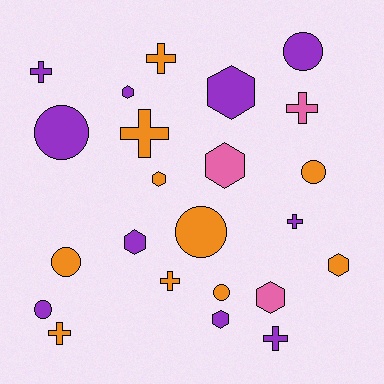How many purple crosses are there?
There are 3 purple crosses.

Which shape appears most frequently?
Hexagon, with 8 objects.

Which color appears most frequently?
Orange, with 10 objects.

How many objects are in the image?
There are 23 objects.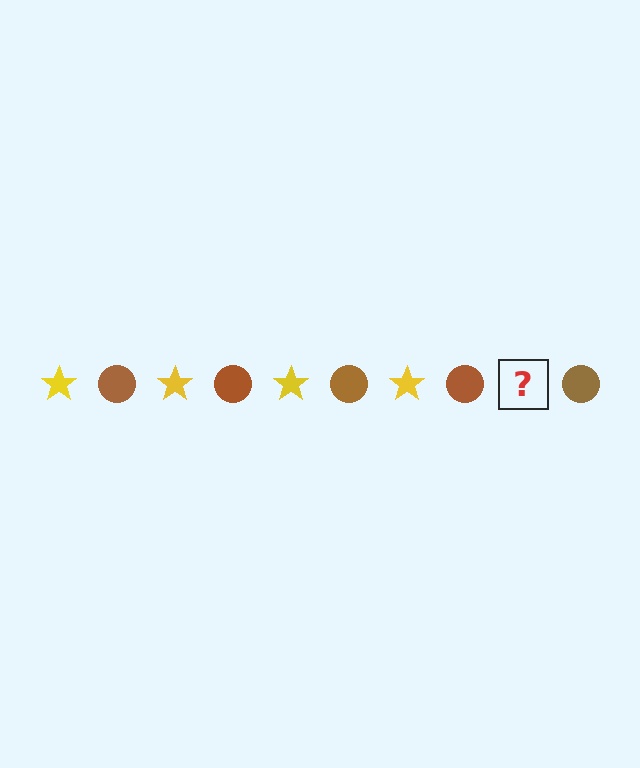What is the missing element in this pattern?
The missing element is a yellow star.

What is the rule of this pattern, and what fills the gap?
The rule is that the pattern alternates between yellow star and brown circle. The gap should be filled with a yellow star.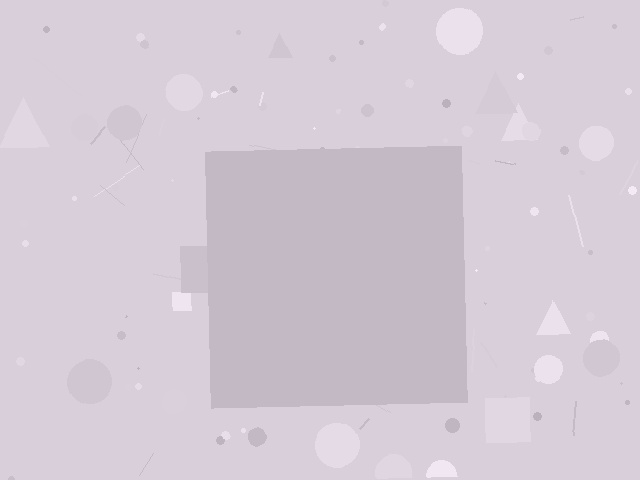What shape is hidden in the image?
A square is hidden in the image.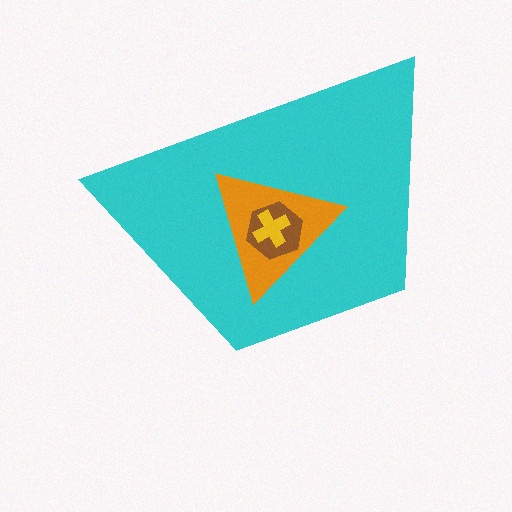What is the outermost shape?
The cyan trapezoid.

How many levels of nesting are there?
4.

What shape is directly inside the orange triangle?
The brown hexagon.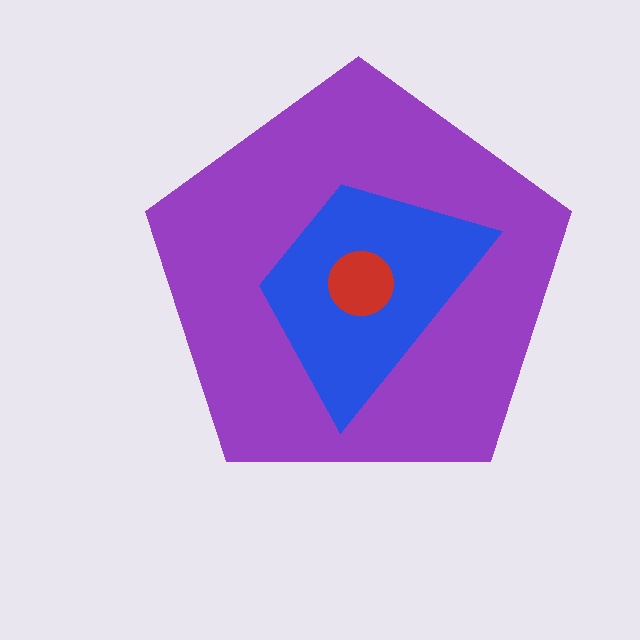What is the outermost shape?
The purple pentagon.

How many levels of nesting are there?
3.